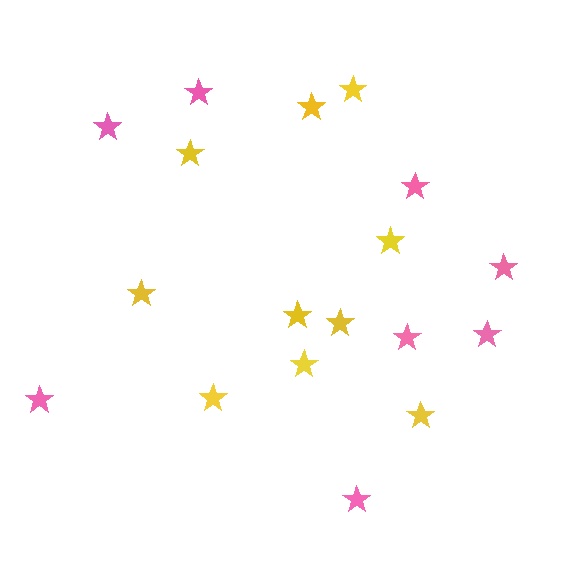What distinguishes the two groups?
There are 2 groups: one group of yellow stars (10) and one group of pink stars (8).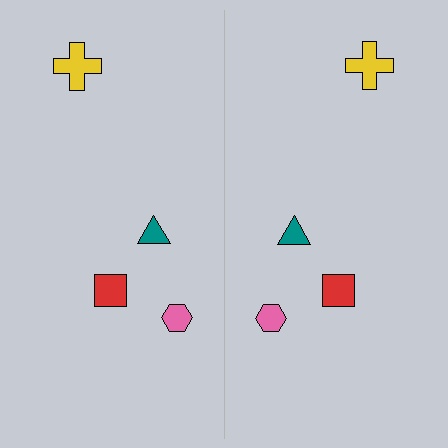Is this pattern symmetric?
Yes, this pattern has bilateral (reflection) symmetry.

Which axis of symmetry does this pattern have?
The pattern has a vertical axis of symmetry running through the center of the image.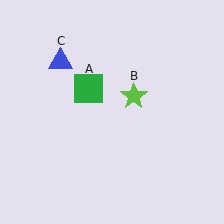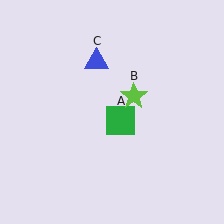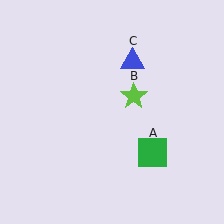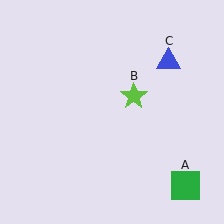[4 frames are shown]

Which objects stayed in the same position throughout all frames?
Lime star (object B) remained stationary.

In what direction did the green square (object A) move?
The green square (object A) moved down and to the right.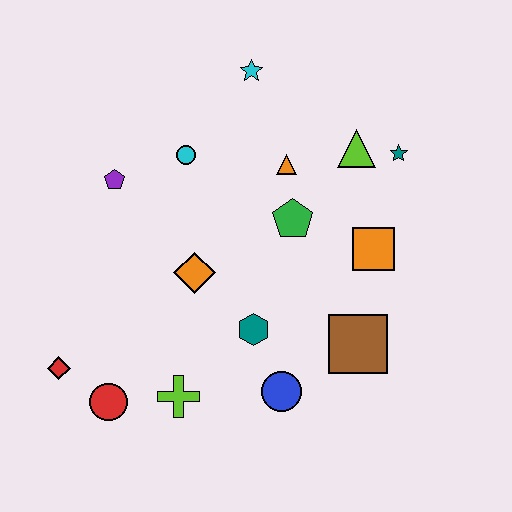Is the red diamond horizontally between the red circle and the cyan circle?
No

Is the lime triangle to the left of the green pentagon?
No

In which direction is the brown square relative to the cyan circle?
The brown square is below the cyan circle.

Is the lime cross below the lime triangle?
Yes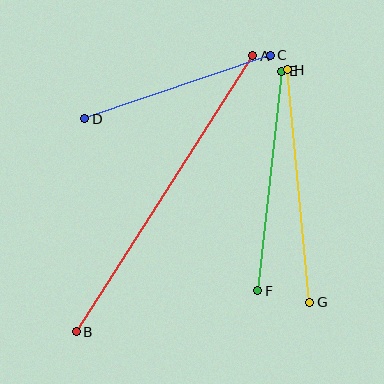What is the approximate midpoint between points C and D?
The midpoint is at approximately (178, 87) pixels.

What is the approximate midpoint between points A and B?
The midpoint is at approximately (165, 194) pixels.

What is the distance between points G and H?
The distance is approximately 234 pixels.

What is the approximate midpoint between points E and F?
The midpoint is at approximately (270, 181) pixels.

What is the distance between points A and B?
The distance is approximately 328 pixels.